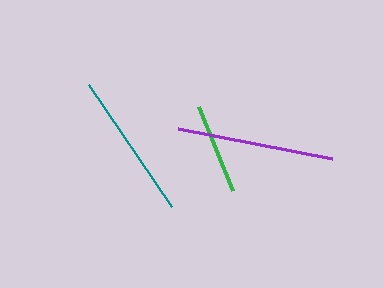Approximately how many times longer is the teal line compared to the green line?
The teal line is approximately 1.6 times the length of the green line.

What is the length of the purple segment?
The purple segment is approximately 156 pixels long.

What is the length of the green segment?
The green segment is approximately 91 pixels long.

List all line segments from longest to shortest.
From longest to shortest: purple, teal, green.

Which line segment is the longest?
The purple line is the longest at approximately 156 pixels.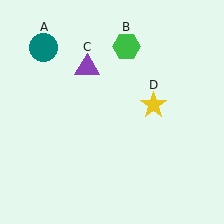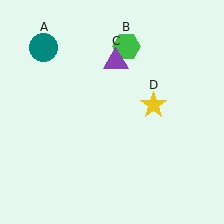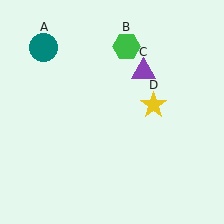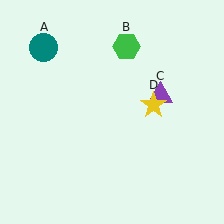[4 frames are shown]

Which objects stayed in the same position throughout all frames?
Teal circle (object A) and green hexagon (object B) and yellow star (object D) remained stationary.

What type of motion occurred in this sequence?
The purple triangle (object C) rotated clockwise around the center of the scene.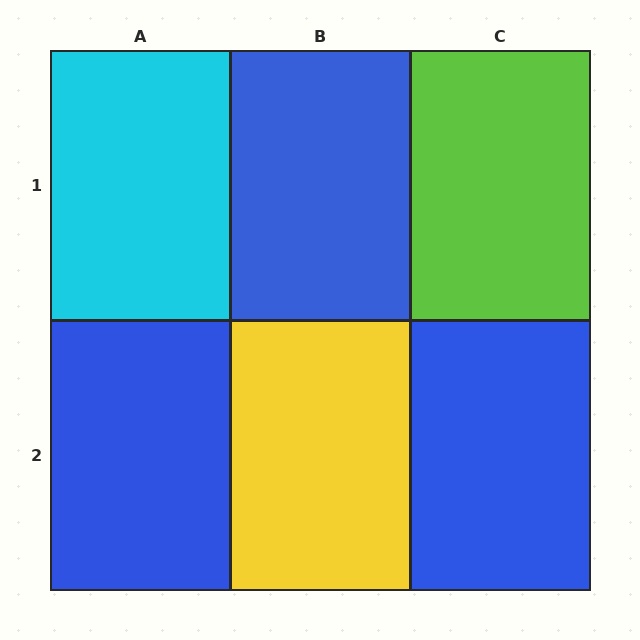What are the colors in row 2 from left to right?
Blue, yellow, blue.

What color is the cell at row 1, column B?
Blue.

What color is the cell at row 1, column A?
Cyan.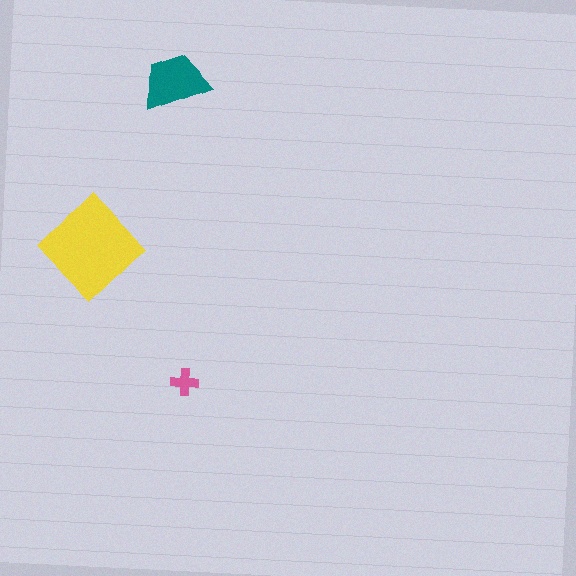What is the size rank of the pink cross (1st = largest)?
3rd.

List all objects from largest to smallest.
The yellow diamond, the teal trapezoid, the pink cross.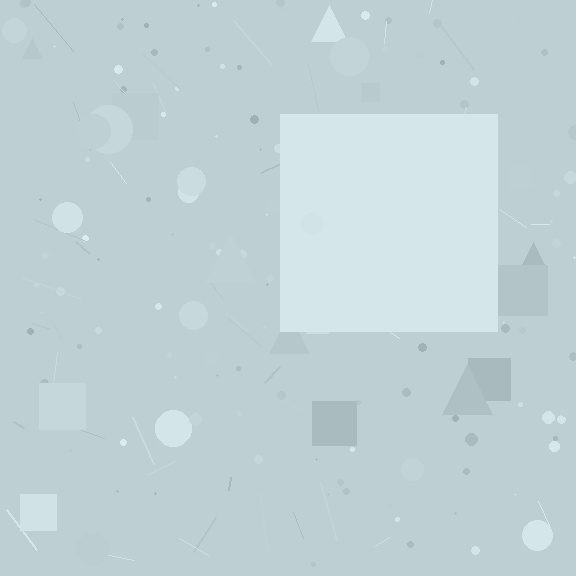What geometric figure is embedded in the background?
A square is embedded in the background.